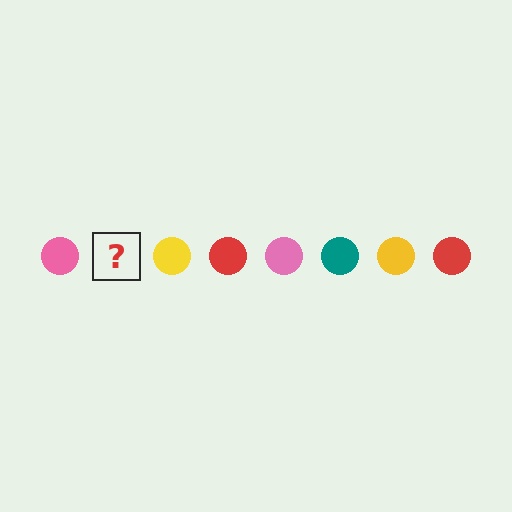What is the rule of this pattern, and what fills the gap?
The rule is that the pattern cycles through pink, teal, yellow, red circles. The gap should be filled with a teal circle.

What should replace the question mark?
The question mark should be replaced with a teal circle.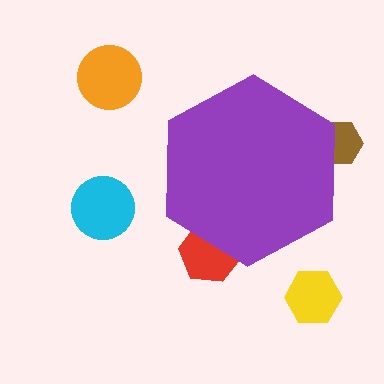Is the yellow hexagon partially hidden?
No, the yellow hexagon is fully visible.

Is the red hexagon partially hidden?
Yes, the red hexagon is partially hidden behind the purple hexagon.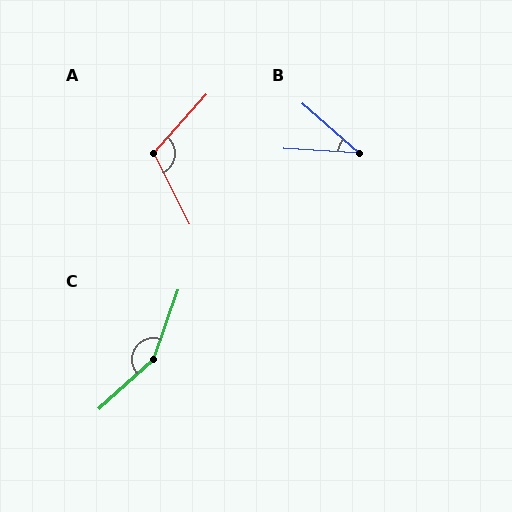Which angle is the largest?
C, at approximately 152 degrees.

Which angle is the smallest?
B, at approximately 38 degrees.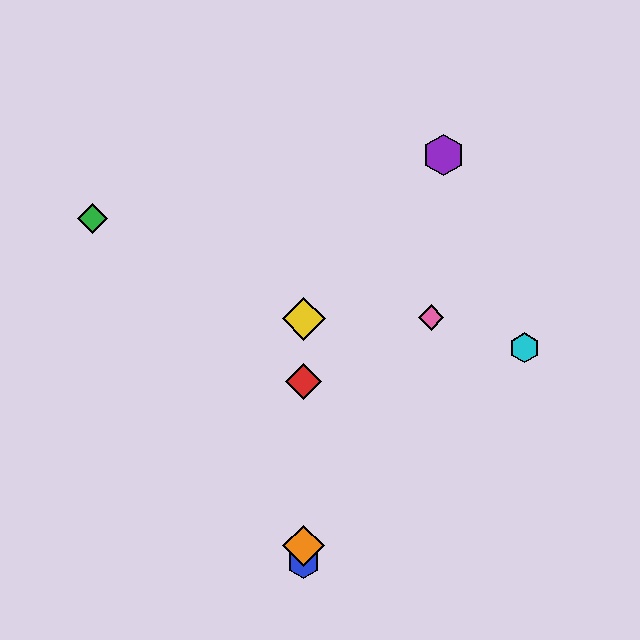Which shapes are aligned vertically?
The red diamond, the blue hexagon, the yellow diamond, the orange diamond are aligned vertically.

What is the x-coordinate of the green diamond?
The green diamond is at x≈93.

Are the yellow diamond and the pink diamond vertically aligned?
No, the yellow diamond is at x≈304 and the pink diamond is at x≈431.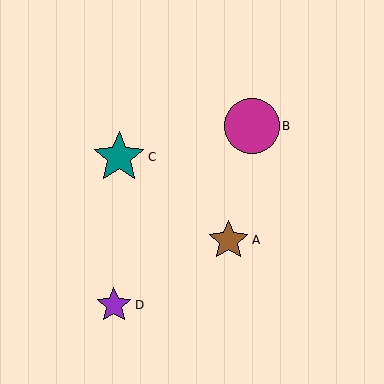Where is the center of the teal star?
The center of the teal star is at (119, 157).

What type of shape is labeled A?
Shape A is a brown star.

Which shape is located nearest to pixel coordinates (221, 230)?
The brown star (labeled A) at (229, 240) is nearest to that location.